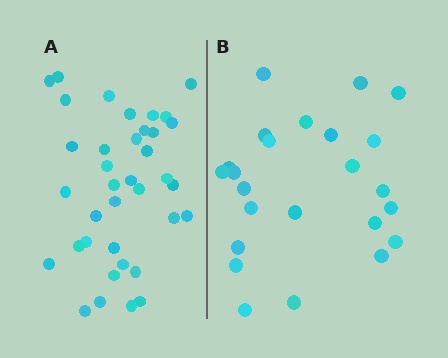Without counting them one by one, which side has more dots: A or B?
Region A (the left region) has more dots.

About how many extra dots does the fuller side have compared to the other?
Region A has approximately 15 more dots than region B.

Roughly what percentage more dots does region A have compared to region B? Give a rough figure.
About 55% more.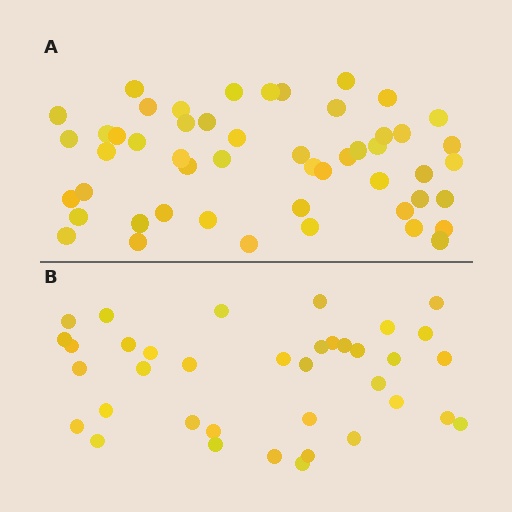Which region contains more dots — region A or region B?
Region A (the top region) has more dots.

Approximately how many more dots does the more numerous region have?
Region A has approximately 15 more dots than region B.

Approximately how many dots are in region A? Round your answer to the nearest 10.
About 50 dots. (The exact count is 51, which rounds to 50.)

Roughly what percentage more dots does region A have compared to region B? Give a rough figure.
About 40% more.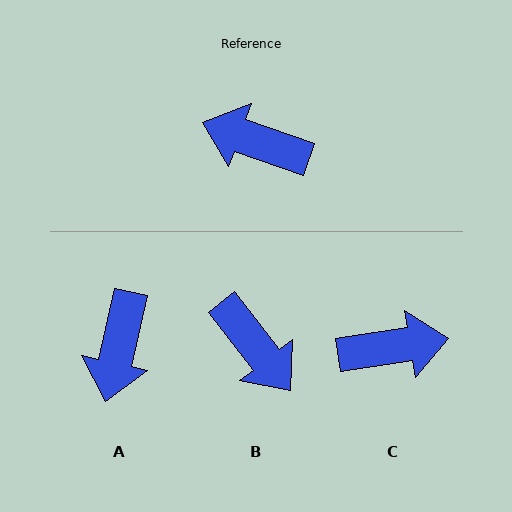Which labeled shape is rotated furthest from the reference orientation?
C, about 152 degrees away.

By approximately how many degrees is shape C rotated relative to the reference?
Approximately 152 degrees clockwise.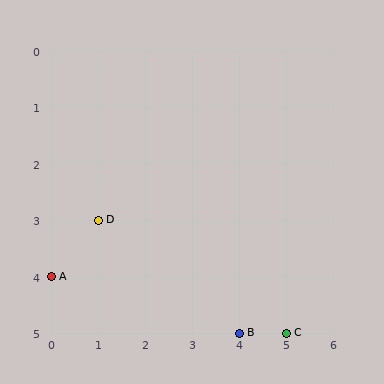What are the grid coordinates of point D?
Point D is at grid coordinates (1, 3).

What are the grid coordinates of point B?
Point B is at grid coordinates (4, 5).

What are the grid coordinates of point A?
Point A is at grid coordinates (0, 4).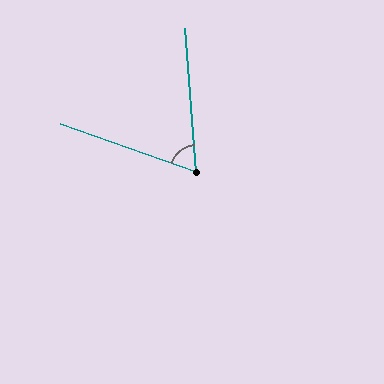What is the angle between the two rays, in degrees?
Approximately 66 degrees.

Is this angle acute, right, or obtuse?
It is acute.